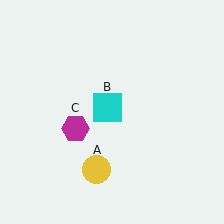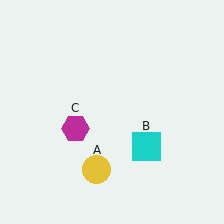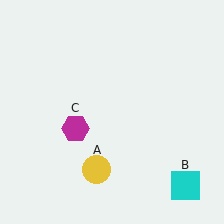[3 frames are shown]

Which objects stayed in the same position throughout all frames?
Yellow circle (object A) and magenta hexagon (object C) remained stationary.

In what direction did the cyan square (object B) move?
The cyan square (object B) moved down and to the right.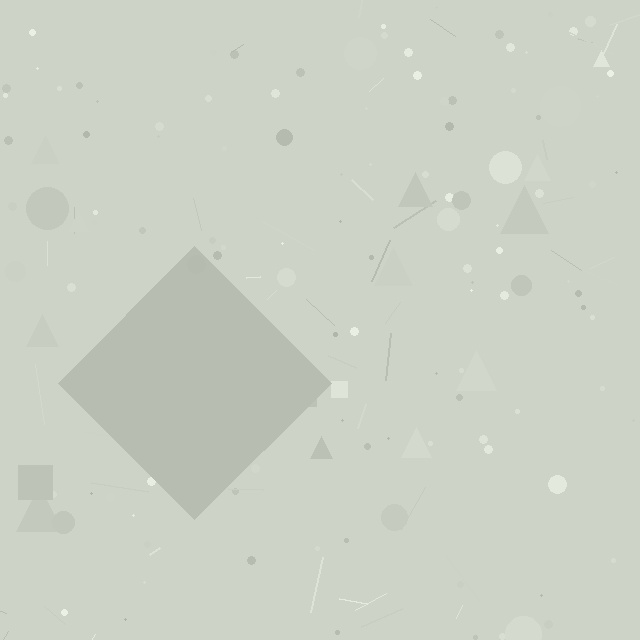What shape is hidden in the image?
A diamond is hidden in the image.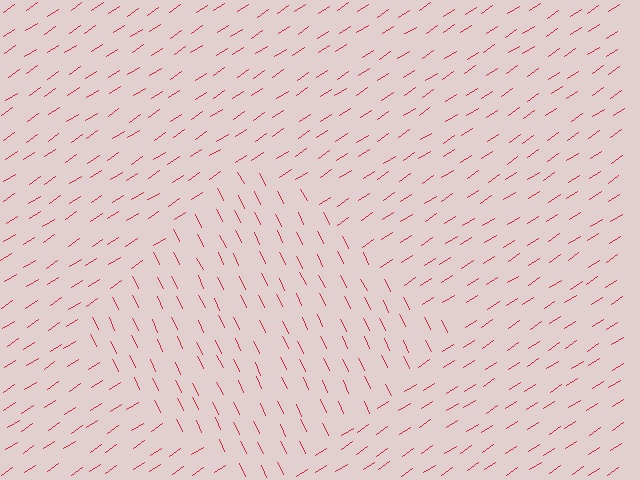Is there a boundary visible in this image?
Yes, there is a texture boundary formed by a change in line orientation.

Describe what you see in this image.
The image is filled with small red line segments. A diamond region in the image has lines oriented differently from the surrounding lines, creating a visible texture boundary.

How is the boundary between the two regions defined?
The boundary is defined purely by a change in line orientation (approximately 82 degrees difference). All lines are the same color and thickness.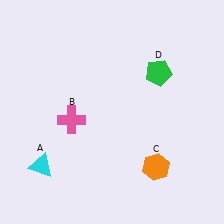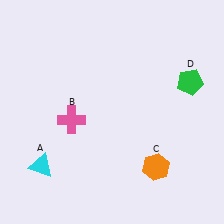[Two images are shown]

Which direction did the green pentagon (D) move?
The green pentagon (D) moved right.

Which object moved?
The green pentagon (D) moved right.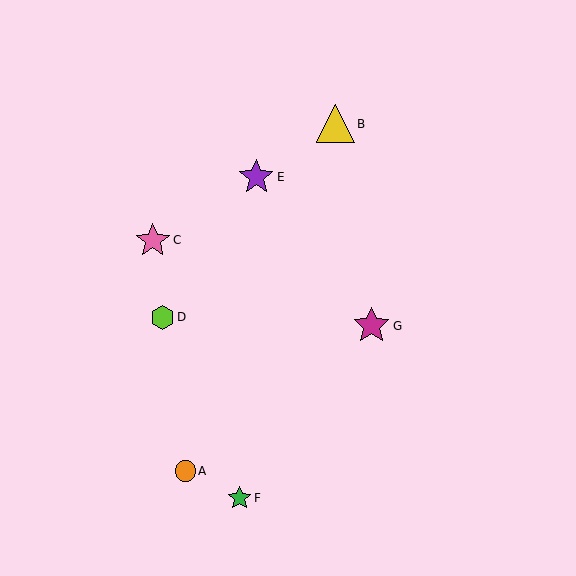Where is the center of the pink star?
The center of the pink star is at (153, 240).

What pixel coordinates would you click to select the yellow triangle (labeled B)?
Click at (336, 124) to select the yellow triangle B.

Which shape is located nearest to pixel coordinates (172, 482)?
The orange circle (labeled A) at (185, 471) is nearest to that location.